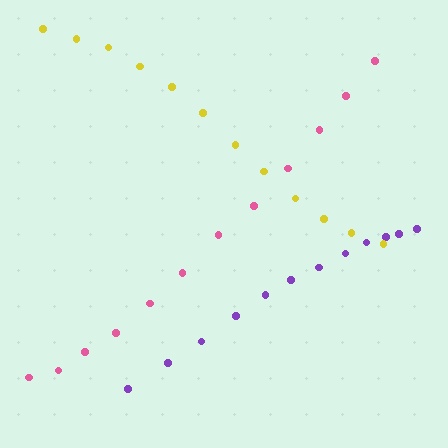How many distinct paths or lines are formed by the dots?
There are 3 distinct paths.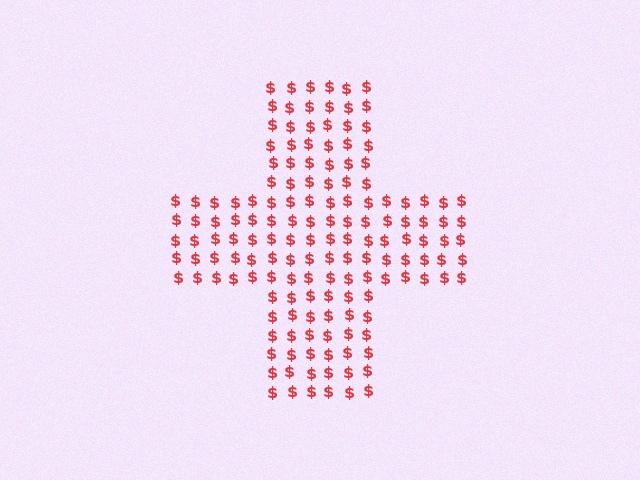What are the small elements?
The small elements are dollar signs.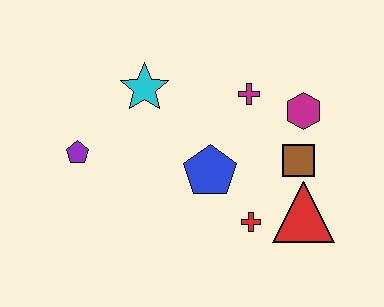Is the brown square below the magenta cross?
Yes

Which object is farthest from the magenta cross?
The purple pentagon is farthest from the magenta cross.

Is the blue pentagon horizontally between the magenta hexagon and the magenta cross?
No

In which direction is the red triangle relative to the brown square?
The red triangle is below the brown square.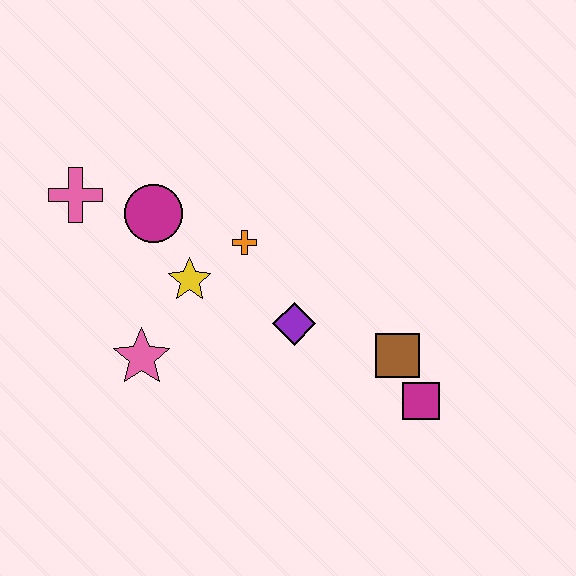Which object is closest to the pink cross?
The magenta circle is closest to the pink cross.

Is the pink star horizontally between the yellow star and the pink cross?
Yes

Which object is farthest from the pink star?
The magenta square is farthest from the pink star.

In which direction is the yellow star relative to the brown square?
The yellow star is to the left of the brown square.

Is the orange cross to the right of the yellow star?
Yes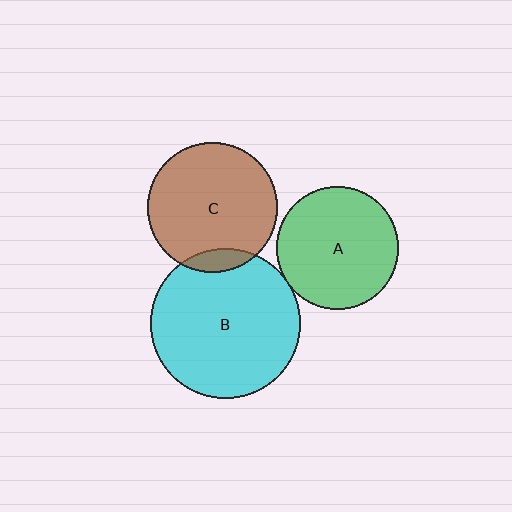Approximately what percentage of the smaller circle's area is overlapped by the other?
Approximately 5%.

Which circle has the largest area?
Circle B (cyan).